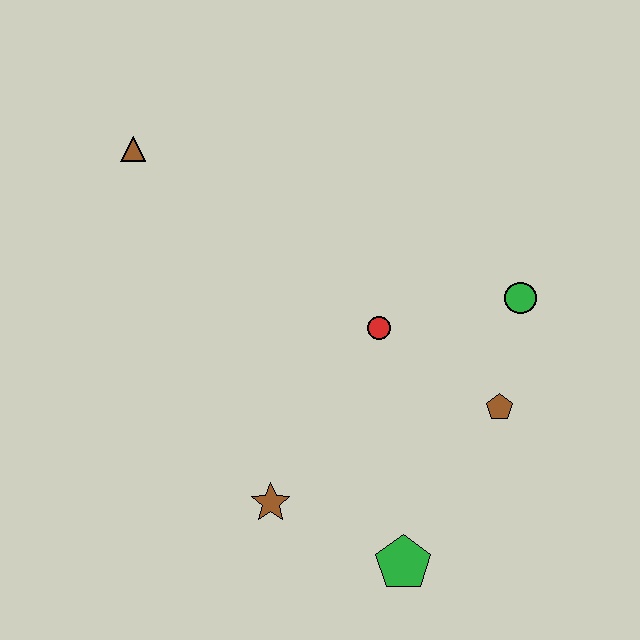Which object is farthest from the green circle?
The brown triangle is farthest from the green circle.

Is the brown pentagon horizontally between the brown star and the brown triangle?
No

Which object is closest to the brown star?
The green pentagon is closest to the brown star.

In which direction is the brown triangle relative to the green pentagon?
The brown triangle is above the green pentagon.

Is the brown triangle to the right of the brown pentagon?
No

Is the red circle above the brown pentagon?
Yes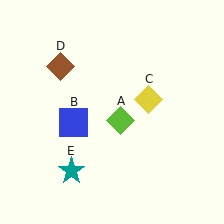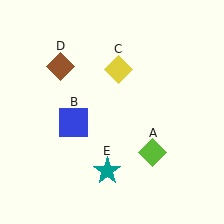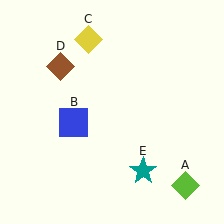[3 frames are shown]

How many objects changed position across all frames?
3 objects changed position: lime diamond (object A), yellow diamond (object C), teal star (object E).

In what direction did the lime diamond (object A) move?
The lime diamond (object A) moved down and to the right.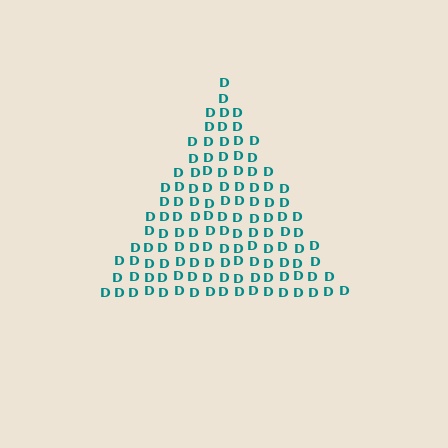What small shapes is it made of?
It is made of small letter D's.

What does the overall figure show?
The overall figure shows a triangle.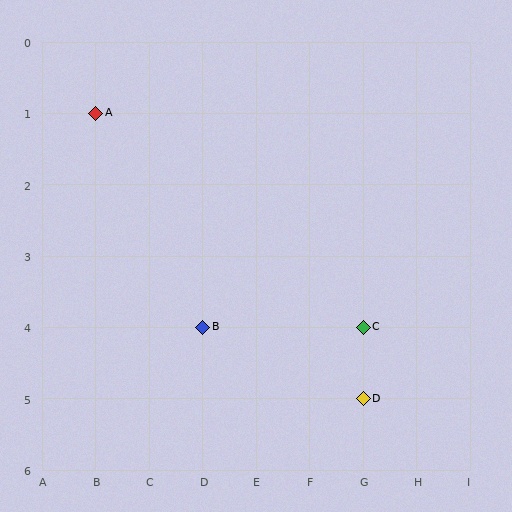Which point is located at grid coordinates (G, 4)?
Point C is at (G, 4).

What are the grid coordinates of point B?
Point B is at grid coordinates (D, 4).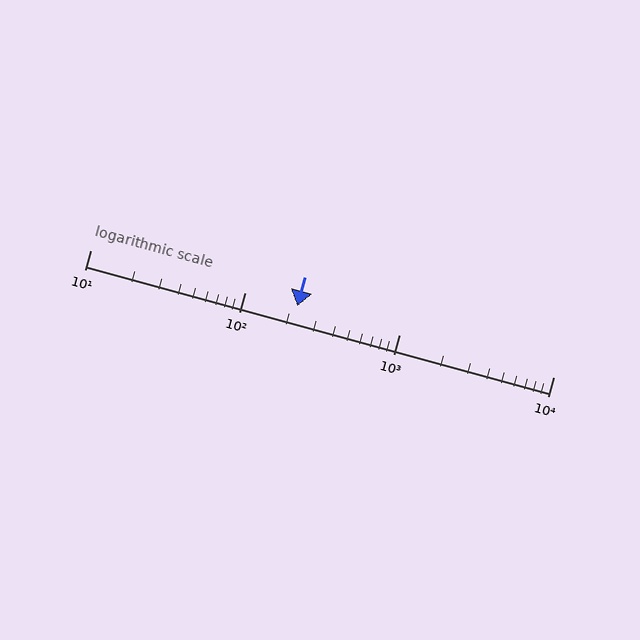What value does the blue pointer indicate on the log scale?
The pointer indicates approximately 220.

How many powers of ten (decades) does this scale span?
The scale spans 3 decades, from 10 to 10000.